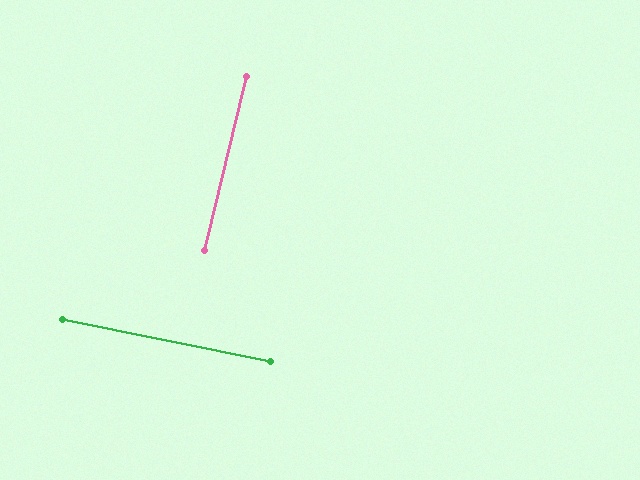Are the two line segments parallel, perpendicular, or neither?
Perpendicular — they meet at approximately 88°.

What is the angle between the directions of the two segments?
Approximately 88 degrees.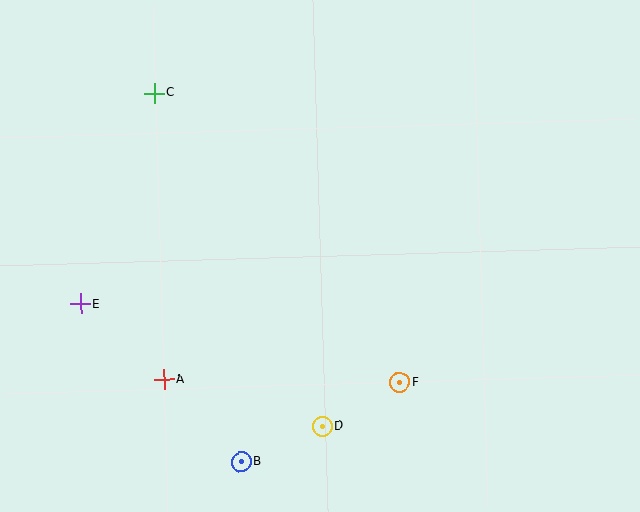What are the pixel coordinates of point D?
Point D is at (322, 426).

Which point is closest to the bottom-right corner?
Point F is closest to the bottom-right corner.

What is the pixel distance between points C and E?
The distance between C and E is 223 pixels.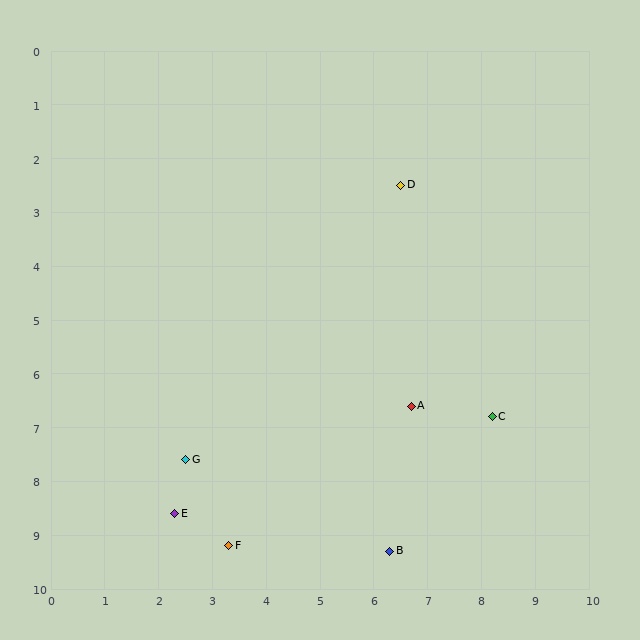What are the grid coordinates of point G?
Point G is at approximately (2.5, 7.6).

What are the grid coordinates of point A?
Point A is at approximately (6.7, 6.6).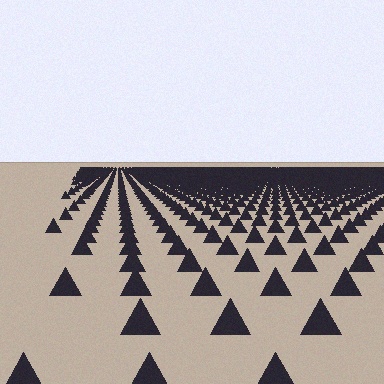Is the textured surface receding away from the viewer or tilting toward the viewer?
The surface is receding away from the viewer. Texture elements get smaller and denser toward the top.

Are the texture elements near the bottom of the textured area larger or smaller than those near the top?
Larger. Near the bottom, elements are closer to the viewer and appear at a bigger on-screen size.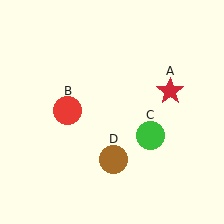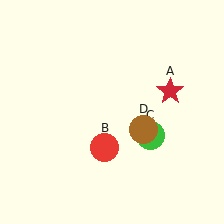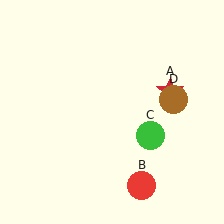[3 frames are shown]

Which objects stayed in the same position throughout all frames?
Red star (object A) and green circle (object C) remained stationary.